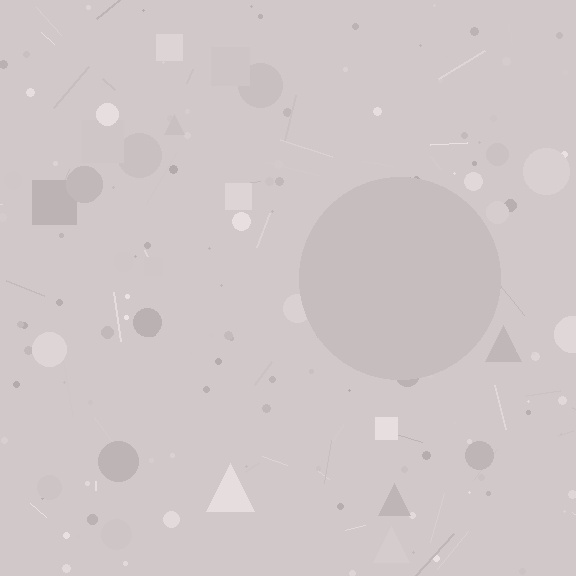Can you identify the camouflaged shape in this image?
The camouflaged shape is a circle.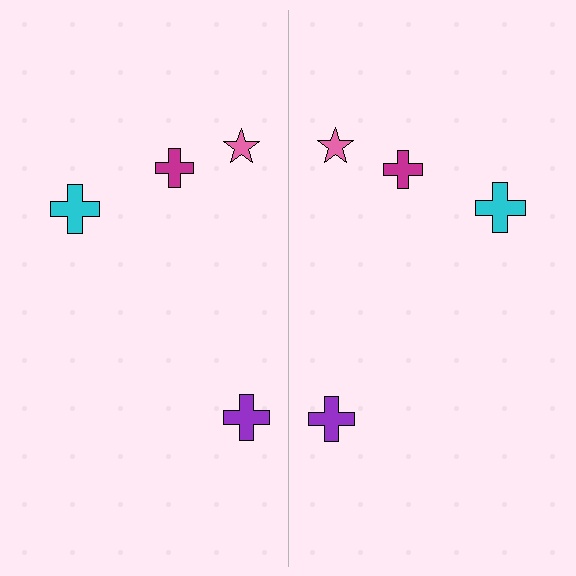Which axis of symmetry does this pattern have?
The pattern has a vertical axis of symmetry running through the center of the image.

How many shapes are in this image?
There are 8 shapes in this image.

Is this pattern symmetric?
Yes, this pattern has bilateral (reflection) symmetry.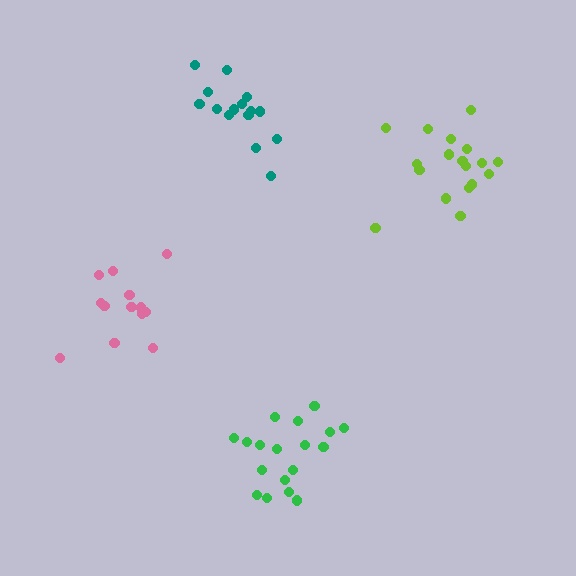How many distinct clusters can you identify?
There are 4 distinct clusters.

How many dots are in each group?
Group 1: 18 dots, Group 2: 13 dots, Group 3: 18 dots, Group 4: 15 dots (64 total).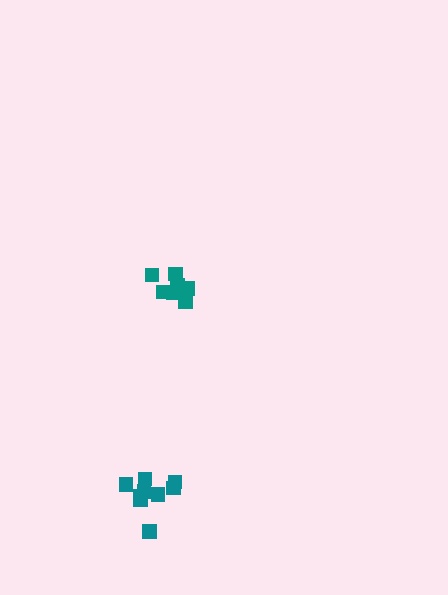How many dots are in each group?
Group 1: 7 dots, Group 2: 9 dots (16 total).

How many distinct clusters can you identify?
There are 2 distinct clusters.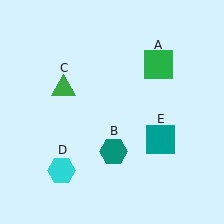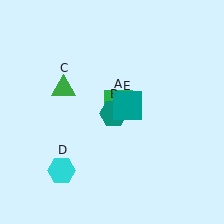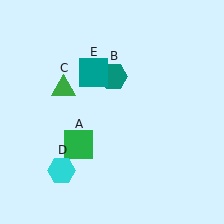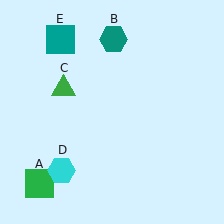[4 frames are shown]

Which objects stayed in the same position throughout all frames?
Green triangle (object C) and cyan hexagon (object D) remained stationary.